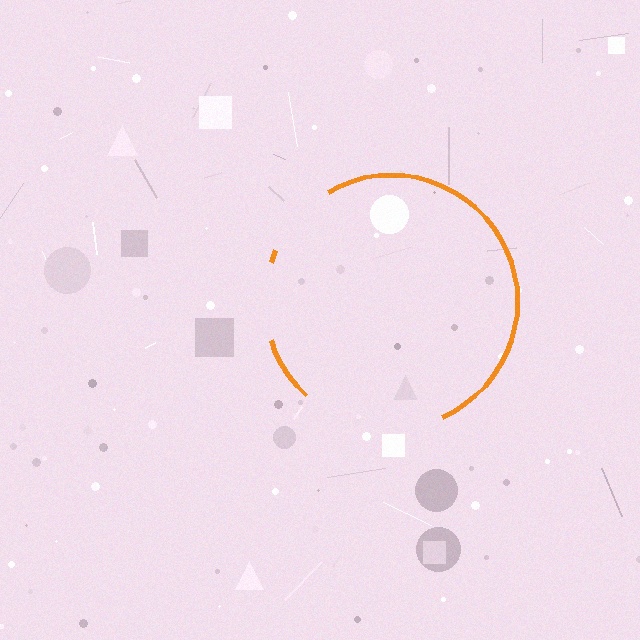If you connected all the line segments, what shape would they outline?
They would outline a circle.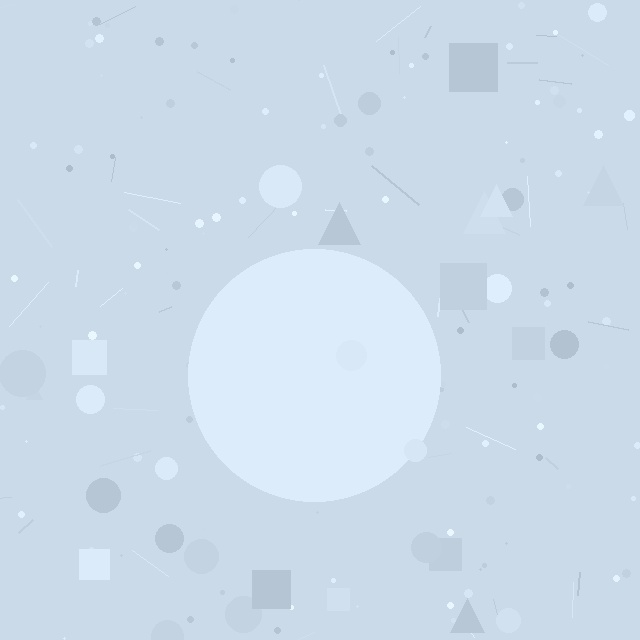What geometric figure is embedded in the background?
A circle is embedded in the background.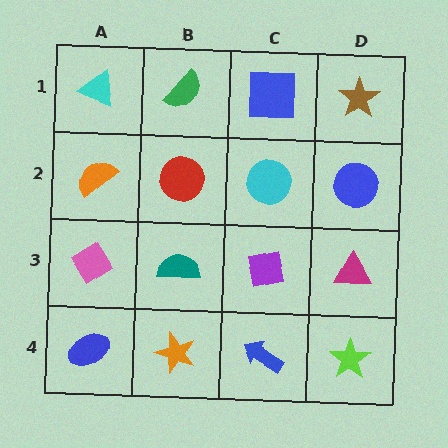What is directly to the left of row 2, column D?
A cyan circle.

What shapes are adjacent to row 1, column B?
A red circle (row 2, column B), a cyan triangle (row 1, column A), a blue square (row 1, column C).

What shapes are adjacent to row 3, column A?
An orange semicircle (row 2, column A), a blue ellipse (row 4, column A), a teal semicircle (row 3, column B).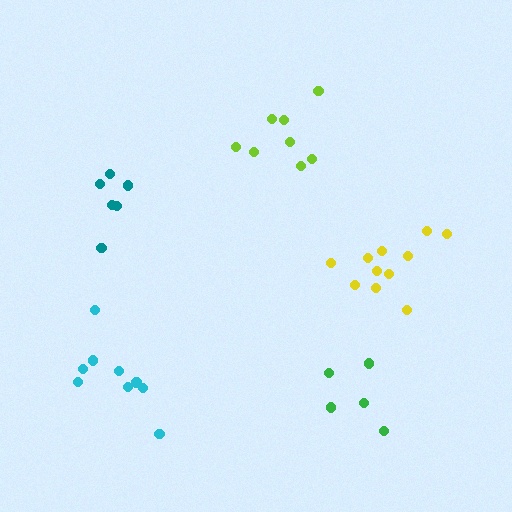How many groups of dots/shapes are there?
There are 5 groups.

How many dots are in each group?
Group 1: 9 dots, Group 2: 8 dots, Group 3: 11 dots, Group 4: 5 dots, Group 5: 6 dots (39 total).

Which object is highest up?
The lime cluster is topmost.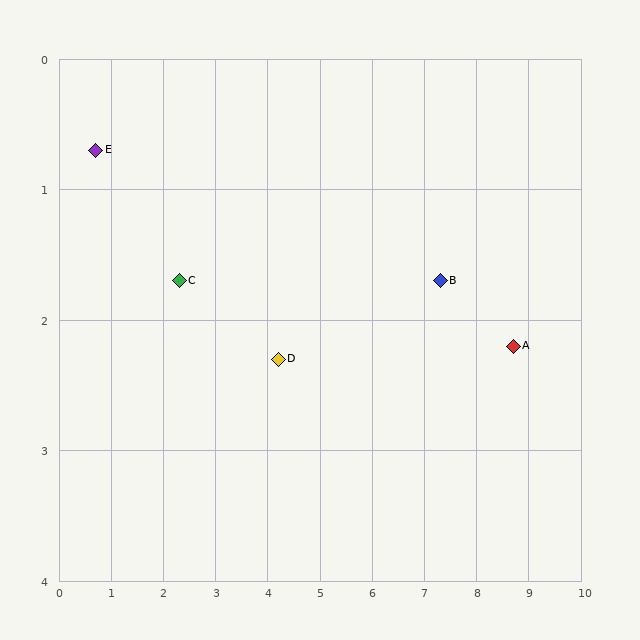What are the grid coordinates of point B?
Point B is at approximately (7.3, 1.7).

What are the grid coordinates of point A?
Point A is at approximately (8.7, 2.2).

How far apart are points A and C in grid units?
Points A and C are about 6.4 grid units apart.